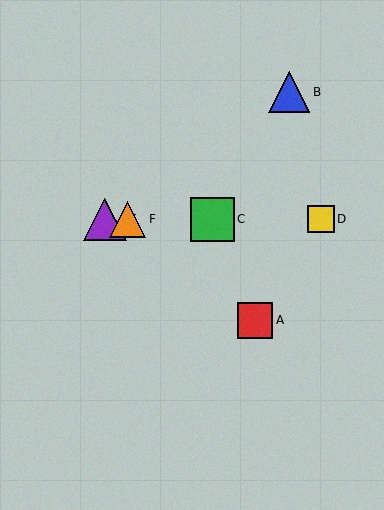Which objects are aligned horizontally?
Objects C, D, E, F are aligned horizontally.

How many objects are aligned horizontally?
4 objects (C, D, E, F) are aligned horizontally.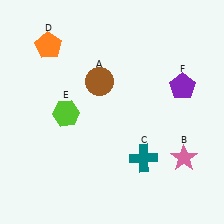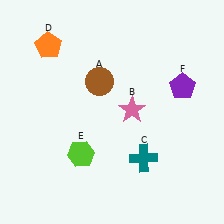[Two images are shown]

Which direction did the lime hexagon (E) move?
The lime hexagon (E) moved down.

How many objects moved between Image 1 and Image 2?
2 objects moved between the two images.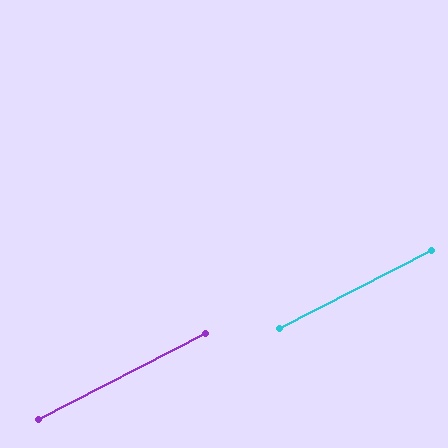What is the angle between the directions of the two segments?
Approximately 0 degrees.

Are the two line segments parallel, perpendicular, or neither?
Parallel — their directions differ by only 0.1°.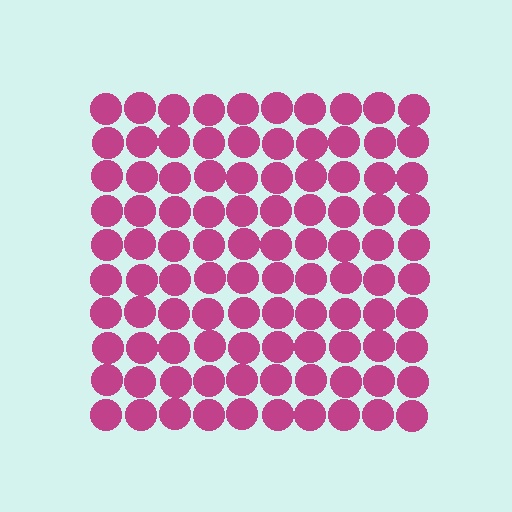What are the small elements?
The small elements are circles.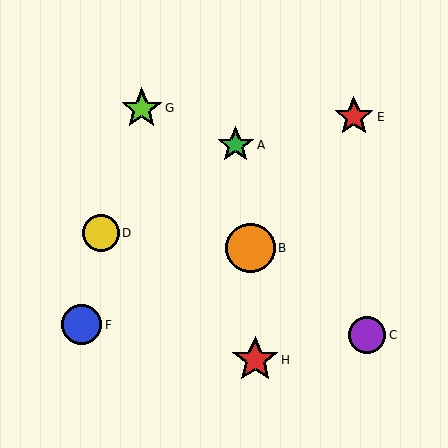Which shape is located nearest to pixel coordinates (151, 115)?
The lime star (labeled G) at (142, 108) is nearest to that location.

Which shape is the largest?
The orange circle (labeled B) is the largest.